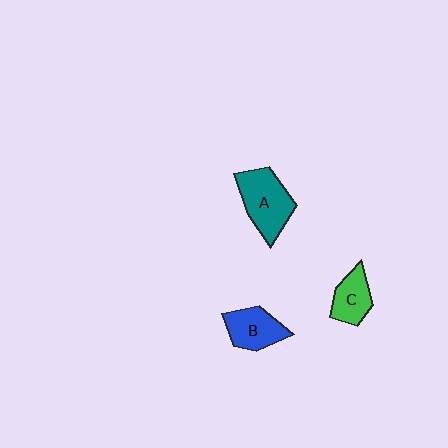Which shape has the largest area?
Shape A (teal).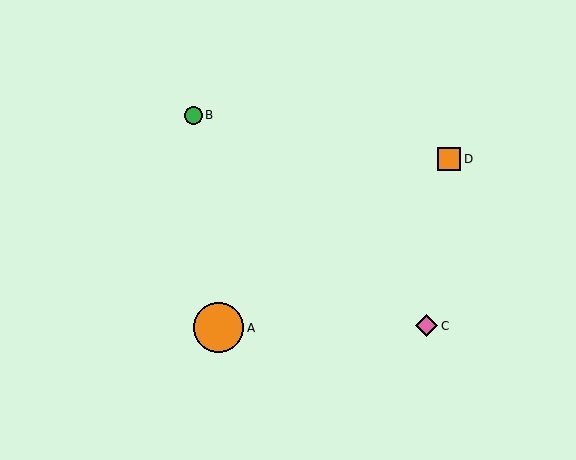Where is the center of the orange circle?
The center of the orange circle is at (218, 328).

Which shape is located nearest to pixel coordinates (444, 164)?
The orange square (labeled D) at (449, 159) is nearest to that location.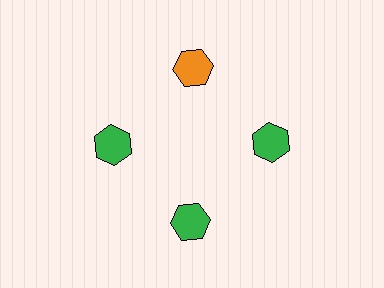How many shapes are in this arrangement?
There are 4 shapes arranged in a ring pattern.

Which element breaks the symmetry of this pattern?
The orange hexagon at roughly the 12 o'clock position breaks the symmetry. All other shapes are green hexagons.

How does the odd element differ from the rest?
It has a different color: orange instead of green.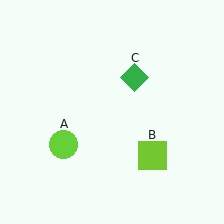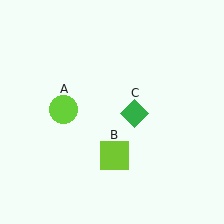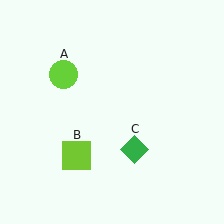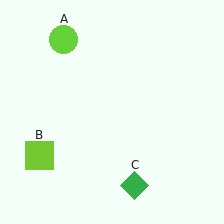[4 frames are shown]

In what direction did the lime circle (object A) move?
The lime circle (object A) moved up.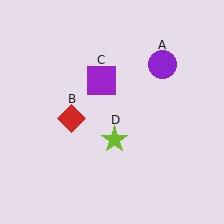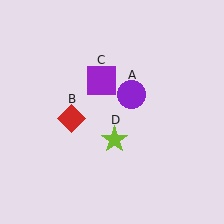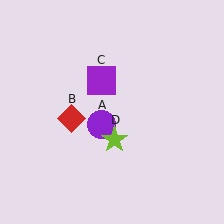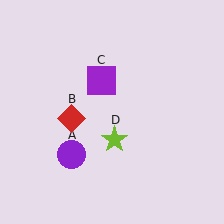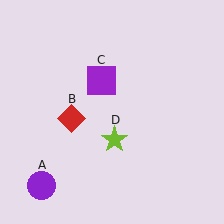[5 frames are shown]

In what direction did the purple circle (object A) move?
The purple circle (object A) moved down and to the left.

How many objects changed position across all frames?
1 object changed position: purple circle (object A).